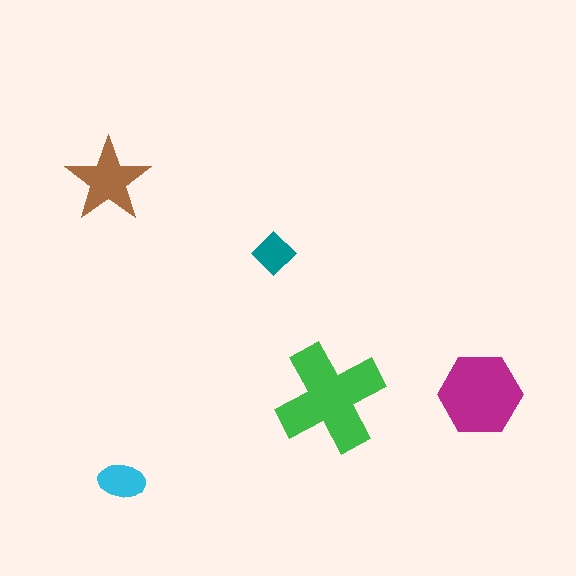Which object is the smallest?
The teal diamond.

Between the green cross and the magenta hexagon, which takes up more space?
The green cross.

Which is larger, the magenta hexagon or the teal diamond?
The magenta hexagon.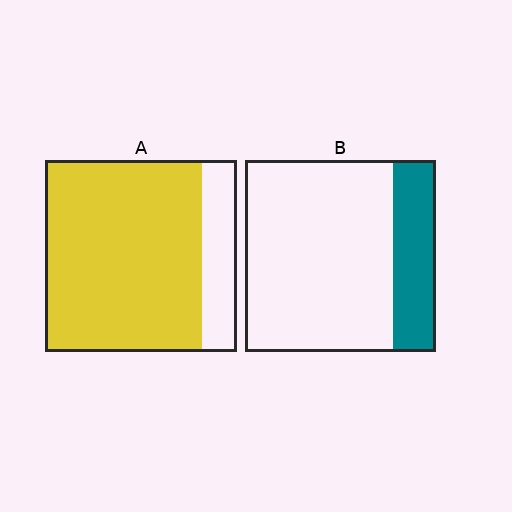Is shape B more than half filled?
No.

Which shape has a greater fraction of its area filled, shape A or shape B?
Shape A.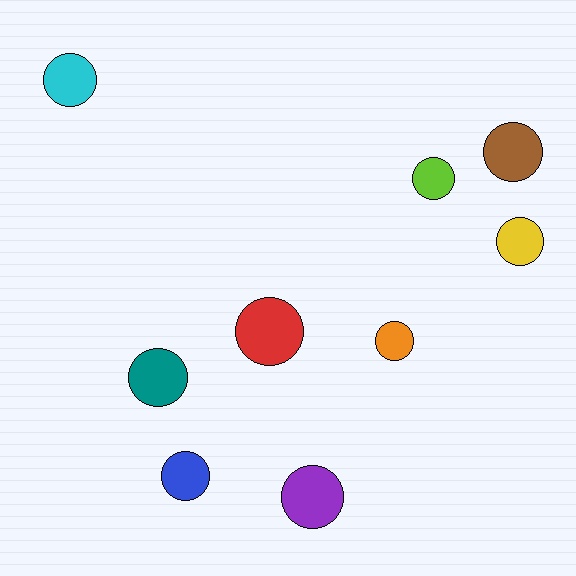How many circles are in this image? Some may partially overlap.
There are 9 circles.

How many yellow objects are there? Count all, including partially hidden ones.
There is 1 yellow object.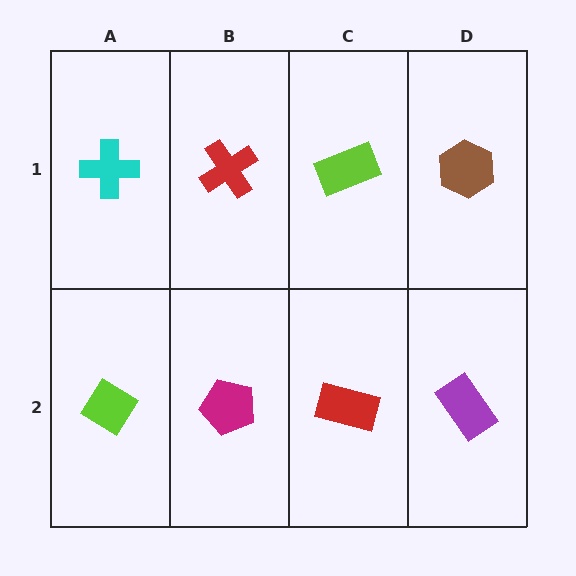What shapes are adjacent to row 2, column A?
A cyan cross (row 1, column A), a magenta pentagon (row 2, column B).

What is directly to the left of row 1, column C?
A red cross.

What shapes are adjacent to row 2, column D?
A brown hexagon (row 1, column D), a red rectangle (row 2, column C).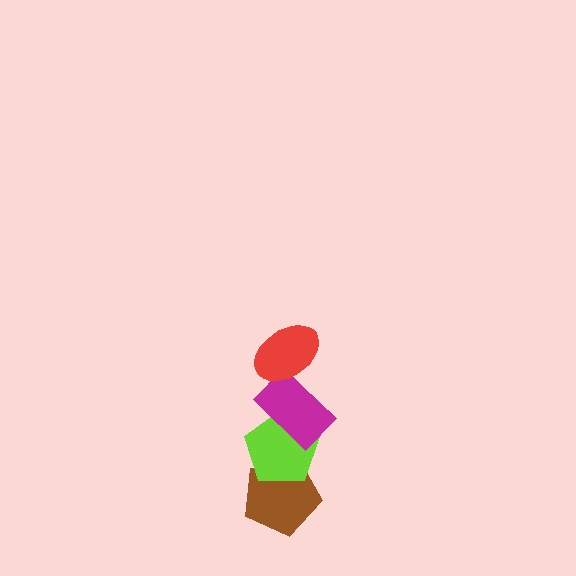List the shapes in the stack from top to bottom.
From top to bottom: the red ellipse, the magenta rectangle, the lime pentagon, the brown pentagon.